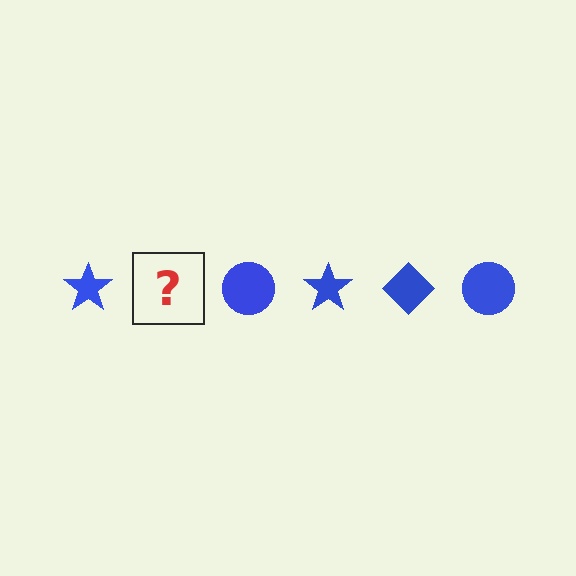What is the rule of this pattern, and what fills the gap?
The rule is that the pattern cycles through star, diamond, circle shapes in blue. The gap should be filled with a blue diamond.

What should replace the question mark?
The question mark should be replaced with a blue diamond.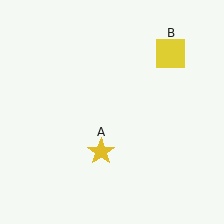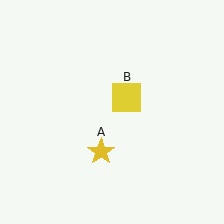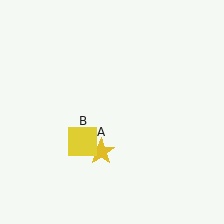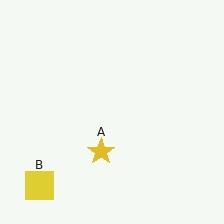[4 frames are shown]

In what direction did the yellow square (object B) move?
The yellow square (object B) moved down and to the left.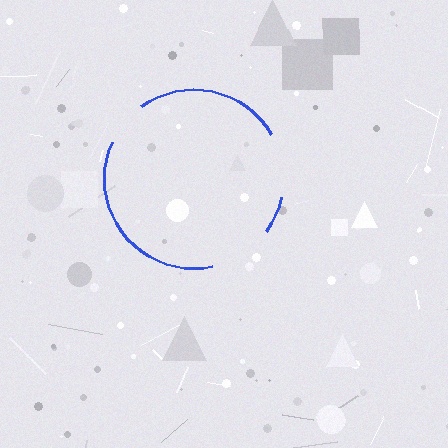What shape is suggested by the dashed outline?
The dashed outline suggests a circle.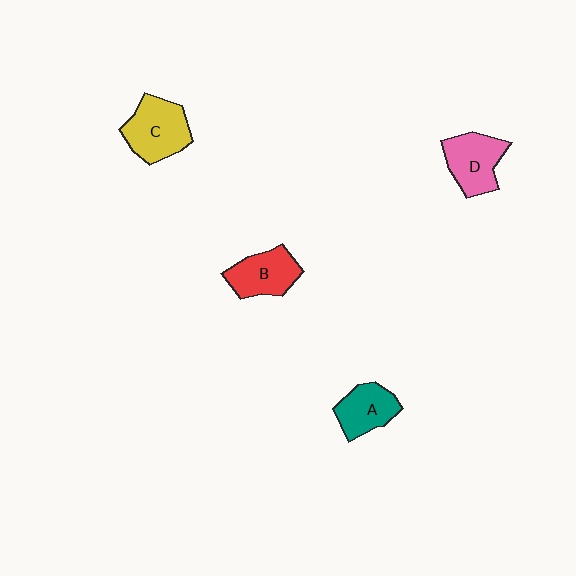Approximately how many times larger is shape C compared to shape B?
Approximately 1.2 times.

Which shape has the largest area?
Shape C (yellow).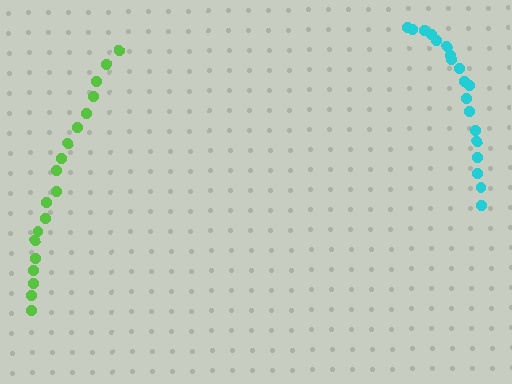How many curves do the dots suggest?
There are 2 distinct paths.